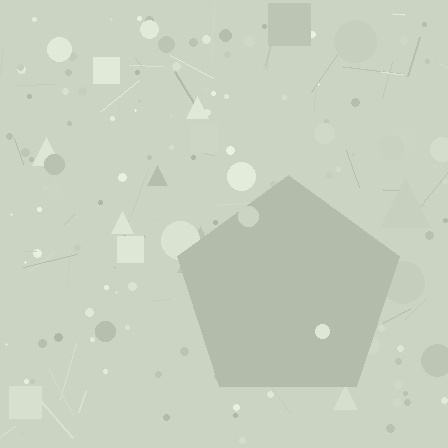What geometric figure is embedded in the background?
A pentagon is embedded in the background.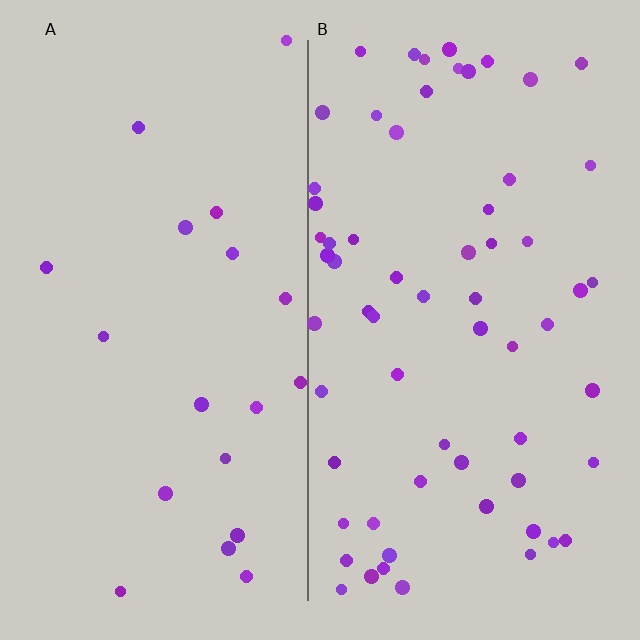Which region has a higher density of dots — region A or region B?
B (the right).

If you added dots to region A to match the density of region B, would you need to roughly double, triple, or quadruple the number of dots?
Approximately triple.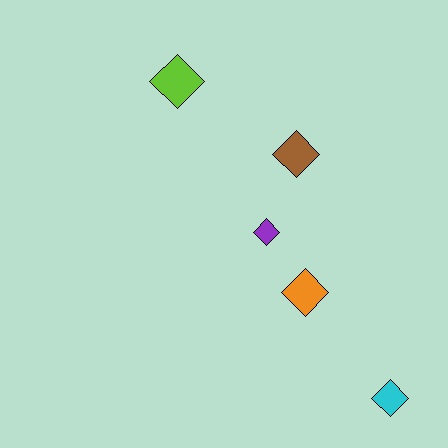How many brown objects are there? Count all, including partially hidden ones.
There is 1 brown object.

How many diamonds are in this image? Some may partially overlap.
There are 5 diamonds.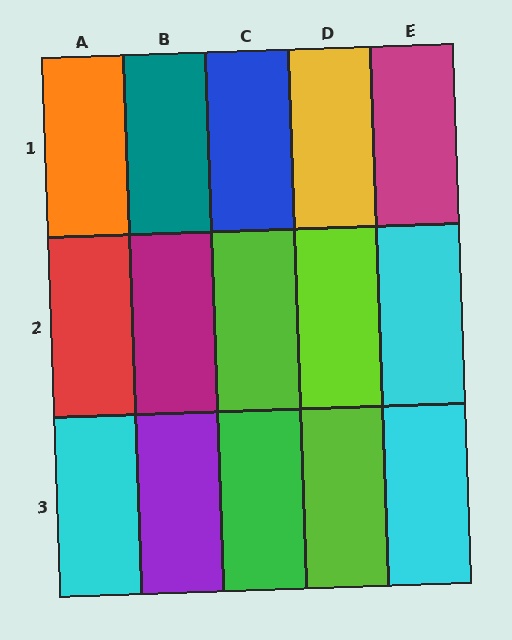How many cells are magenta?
2 cells are magenta.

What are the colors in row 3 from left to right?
Cyan, purple, green, lime, cyan.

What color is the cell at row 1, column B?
Teal.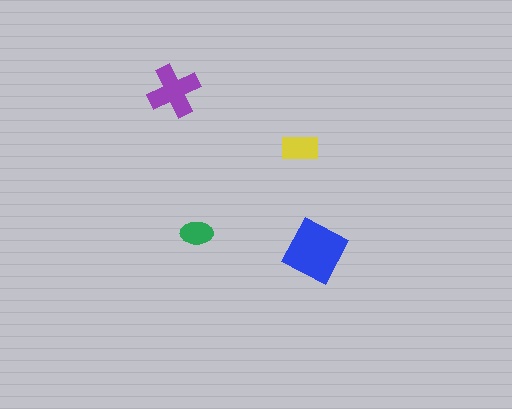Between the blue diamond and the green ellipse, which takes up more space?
The blue diamond.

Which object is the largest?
The blue diamond.